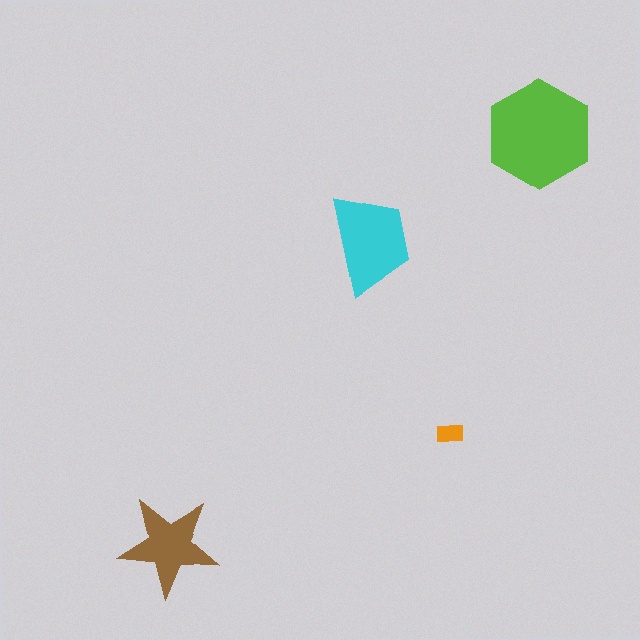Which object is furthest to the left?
The brown star is leftmost.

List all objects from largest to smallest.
The lime hexagon, the cyan trapezoid, the brown star, the orange rectangle.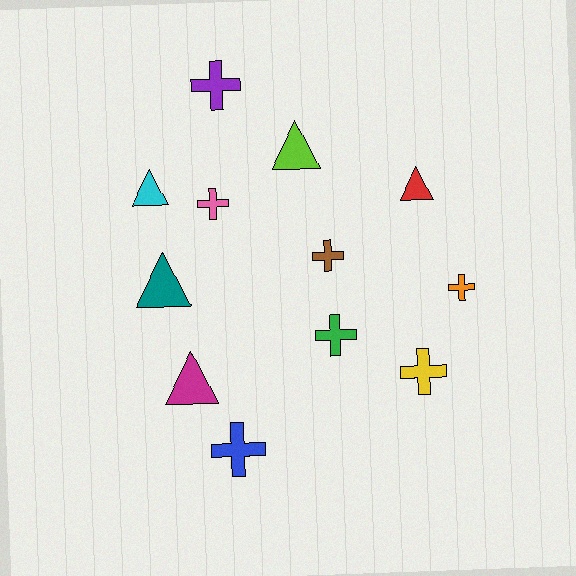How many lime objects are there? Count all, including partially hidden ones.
There is 1 lime object.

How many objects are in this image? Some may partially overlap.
There are 12 objects.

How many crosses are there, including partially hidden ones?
There are 7 crosses.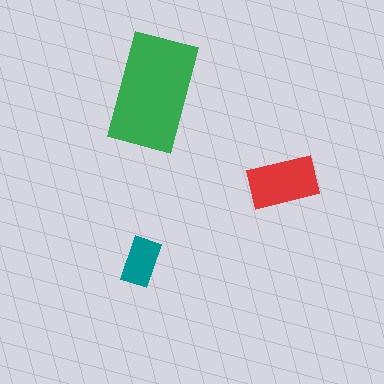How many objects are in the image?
There are 3 objects in the image.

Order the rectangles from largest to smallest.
the green one, the red one, the teal one.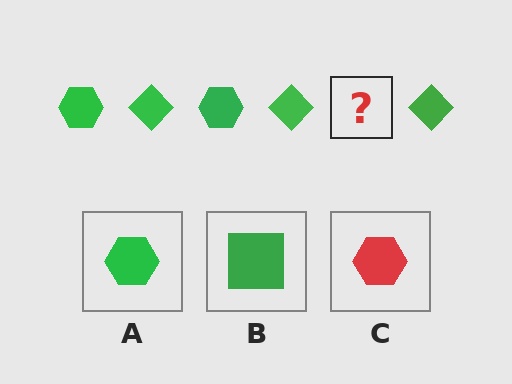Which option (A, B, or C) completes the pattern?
A.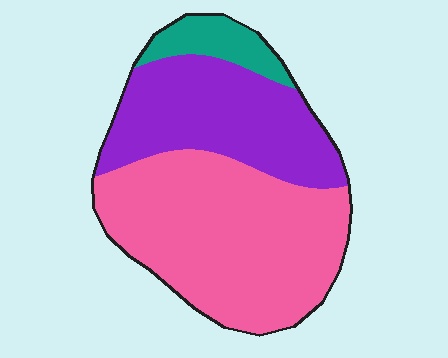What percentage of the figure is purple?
Purple takes up between a third and a half of the figure.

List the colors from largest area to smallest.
From largest to smallest: pink, purple, teal.